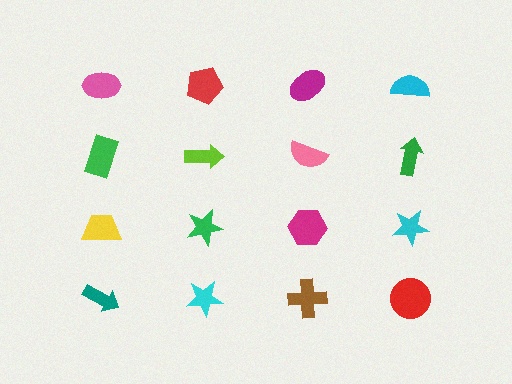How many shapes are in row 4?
4 shapes.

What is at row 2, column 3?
A pink semicircle.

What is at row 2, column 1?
A green rectangle.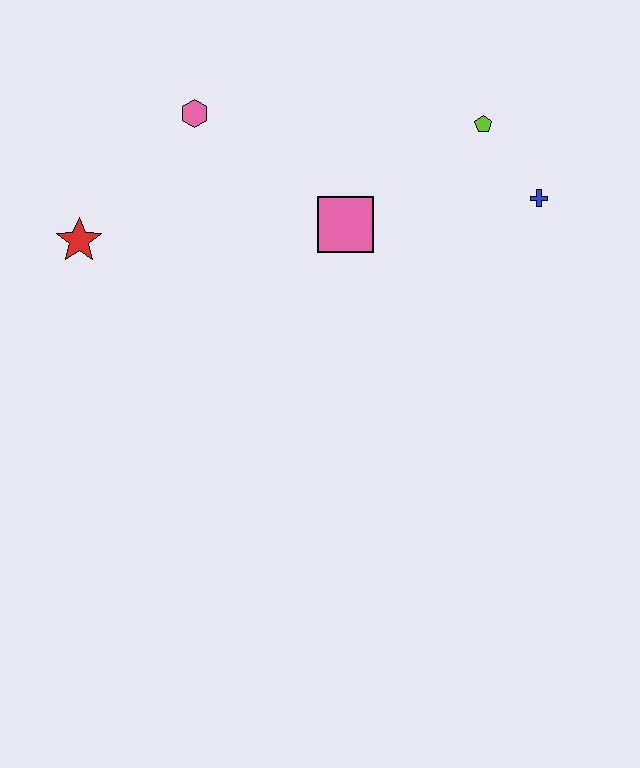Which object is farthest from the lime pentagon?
The red star is farthest from the lime pentagon.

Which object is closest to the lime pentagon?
The blue cross is closest to the lime pentagon.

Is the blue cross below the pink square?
No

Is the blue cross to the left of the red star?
No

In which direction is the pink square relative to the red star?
The pink square is to the right of the red star.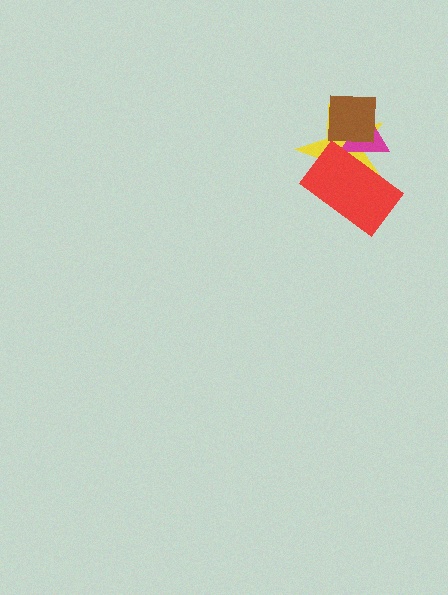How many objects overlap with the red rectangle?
2 objects overlap with the red rectangle.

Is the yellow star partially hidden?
Yes, it is partially covered by another shape.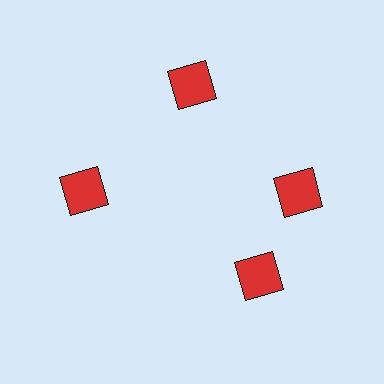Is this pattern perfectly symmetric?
No. The 4 red squares are arranged in a ring, but one element near the 6 o'clock position is rotated out of alignment along the ring, breaking the 4-fold rotational symmetry.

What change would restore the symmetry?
The symmetry would be restored by rotating it back into even spacing with its neighbors so that all 4 squares sit at equal angles and equal distance from the center.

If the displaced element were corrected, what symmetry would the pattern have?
It would have 4-fold rotational symmetry — the pattern would map onto itself every 90 degrees.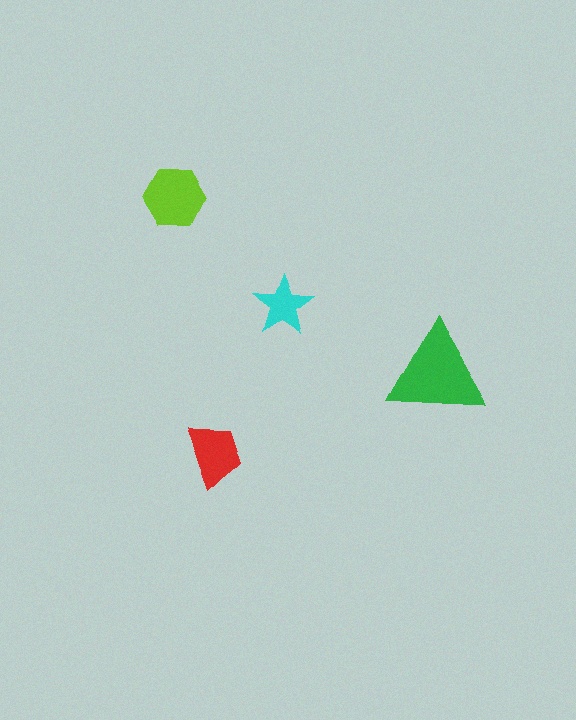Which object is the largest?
The green triangle.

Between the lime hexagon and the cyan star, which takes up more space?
The lime hexagon.